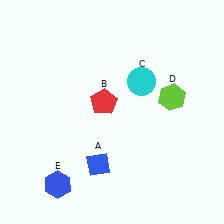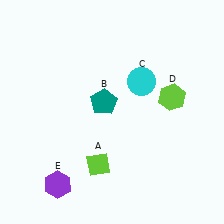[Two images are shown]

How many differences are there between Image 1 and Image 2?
There are 3 differences between the two images.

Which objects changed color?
A changed from blue to lime. B changed from red to teal. E changed from blue to purple.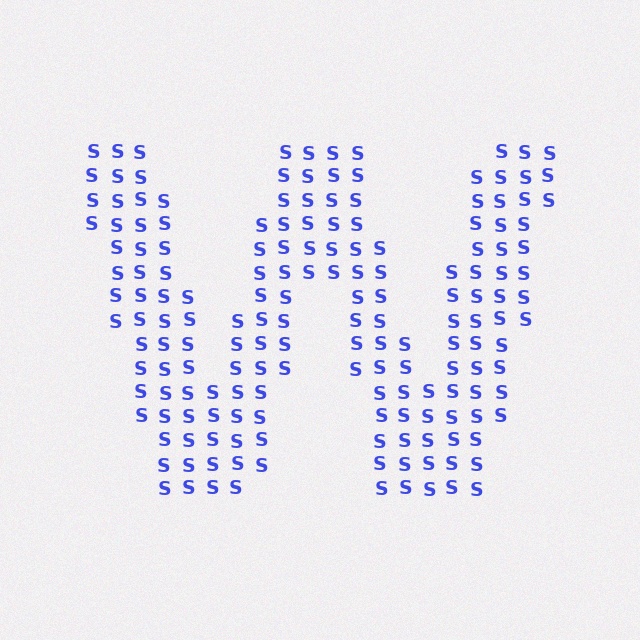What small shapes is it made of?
It is made of small letter S's.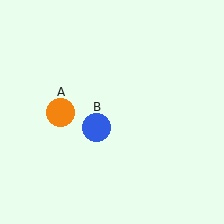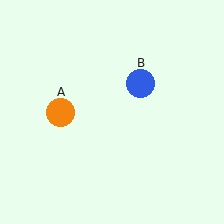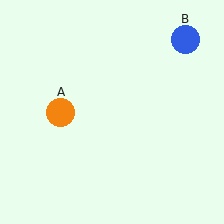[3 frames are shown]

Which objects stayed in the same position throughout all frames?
Orange circle (object A) remained stationary.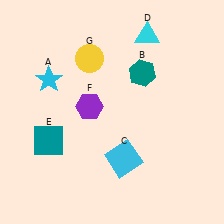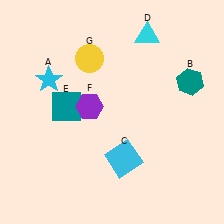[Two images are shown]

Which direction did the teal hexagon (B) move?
The teal hexagon (B) moved right.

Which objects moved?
The objects that moved are: the teal hexagon (B), the teal square (E).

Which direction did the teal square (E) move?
The teal square (E) moved up.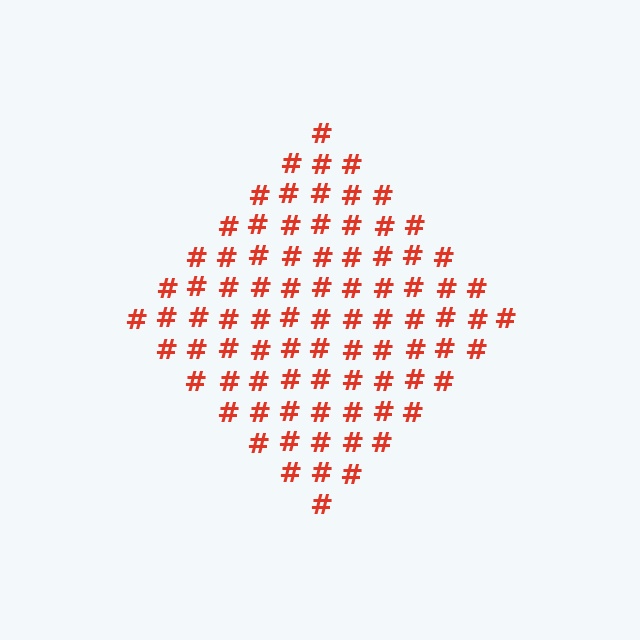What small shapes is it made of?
It is made of small hash symbols.